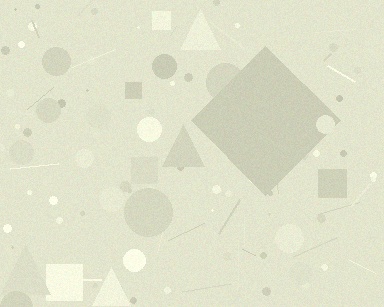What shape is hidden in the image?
A diamond is hidden in the image.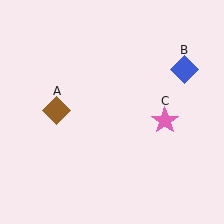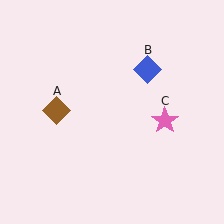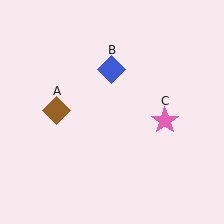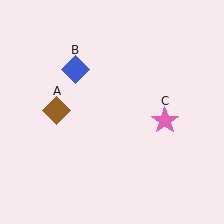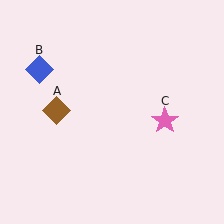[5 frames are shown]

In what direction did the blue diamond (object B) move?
The blue diamond (object B) moved left.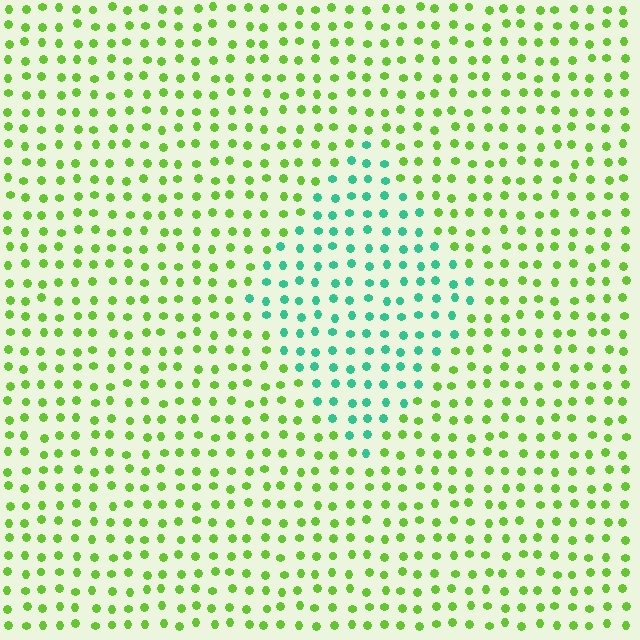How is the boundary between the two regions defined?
The boundary is defined purely by a slight shift in hue (about 59 degrees). Spacing, size, and orientation are identical on both sides.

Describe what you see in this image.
The image is filled with small lime elements in a uniform arrangement. A diamond-shaped region is visible where the elements are tinted to a slightly different hue, forming a subtle color boundary.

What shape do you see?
I see a diamond.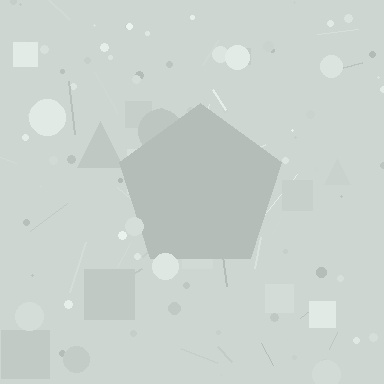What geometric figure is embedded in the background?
A pentagon is embedded in the background.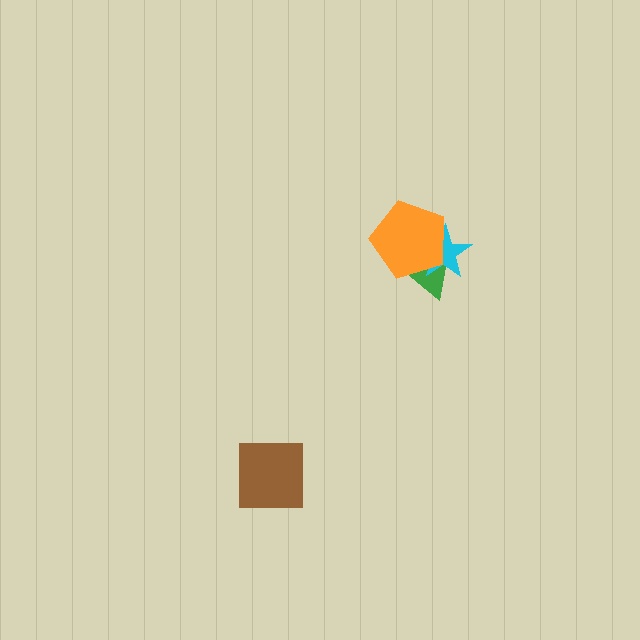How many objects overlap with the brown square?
0 objects overlap with the brown square.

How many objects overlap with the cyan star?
2 objects overlap with the cyan star.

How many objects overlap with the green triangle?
2 objects overlap with the green triangle.